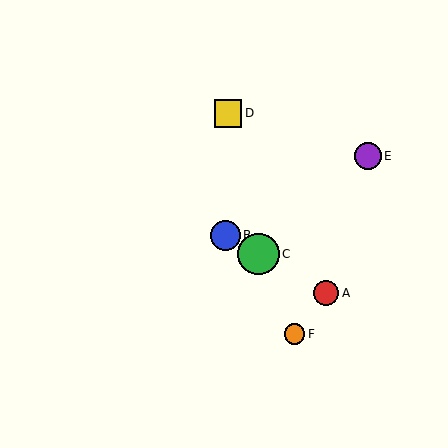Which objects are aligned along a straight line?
Objects A, B, C are aligned along a straight line.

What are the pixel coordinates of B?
Object B is at (225, 235).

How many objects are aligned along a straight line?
3 objects (A, B, C) are aligned along a straight line.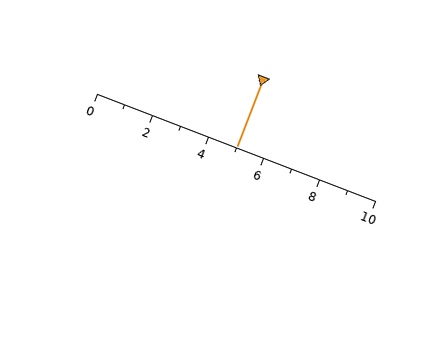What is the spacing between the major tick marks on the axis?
The major ticks are spaced 2 apart.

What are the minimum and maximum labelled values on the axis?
The axis runs from 0 to 10.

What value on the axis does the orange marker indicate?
The marker indicates approximately 5.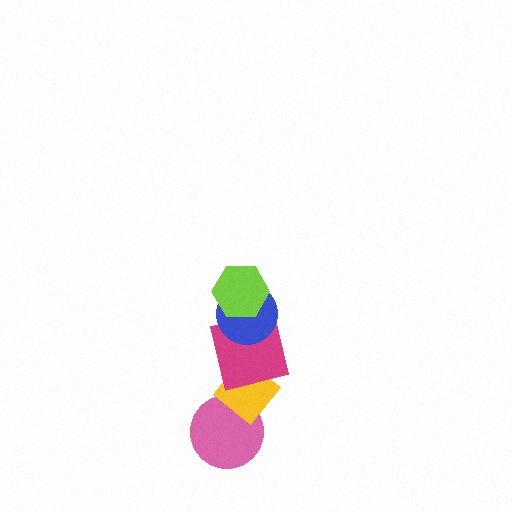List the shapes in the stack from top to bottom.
From top to bottom: the lime hexagon, the blue circle, the magenta square, the yellow diamond, the pink circle.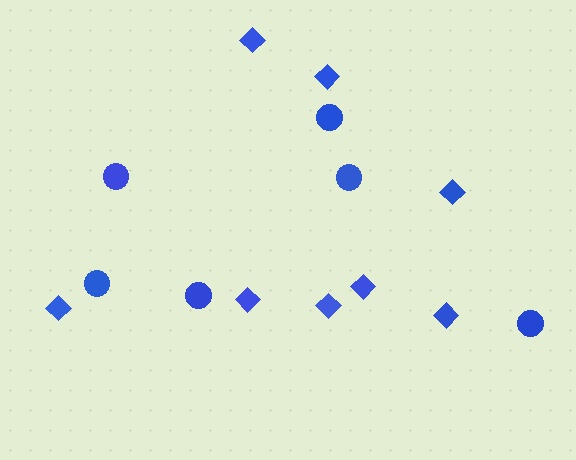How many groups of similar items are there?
There are 2 groups: one group of diamonds (8) and one group of circles (6).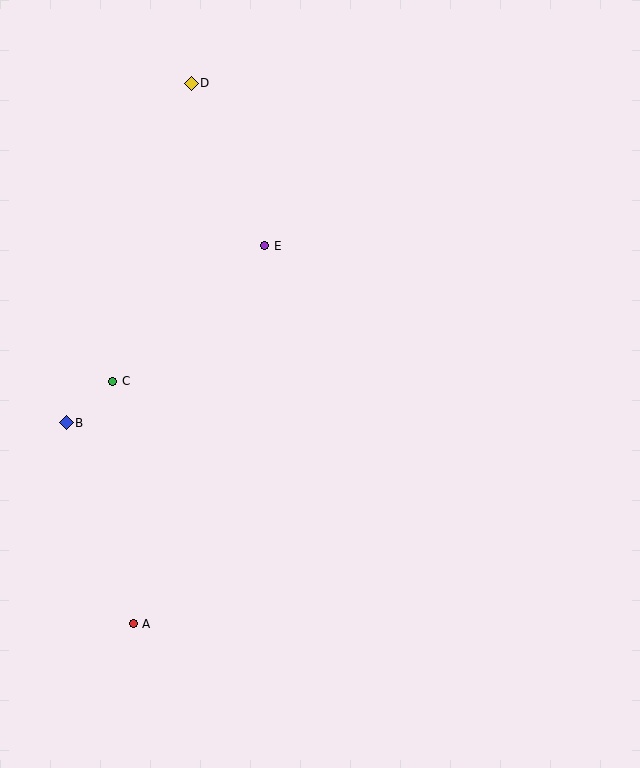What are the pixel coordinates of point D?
Point D is at (191, 83).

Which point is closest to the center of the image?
Point E at (265, 246) is closest to the center.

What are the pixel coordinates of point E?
Point E is at (265, 246).